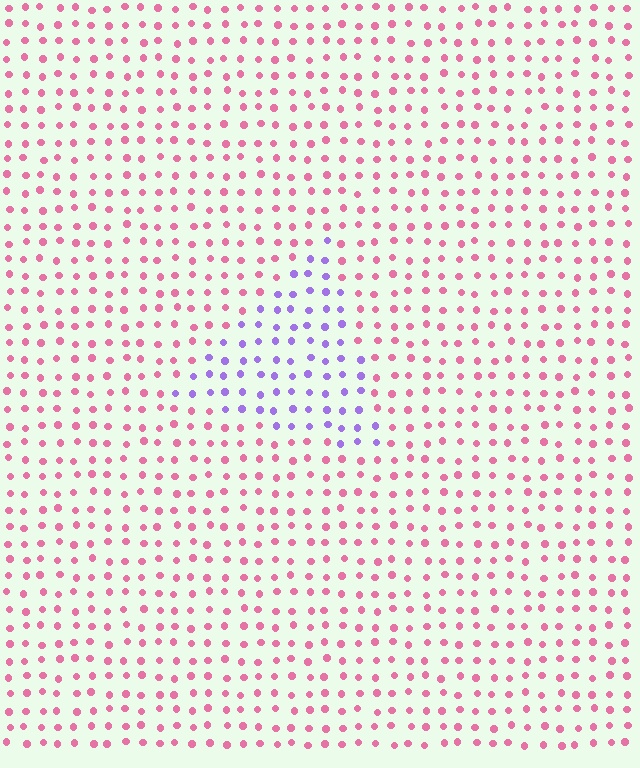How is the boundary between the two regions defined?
The boundary is defined purely by a slight shift in hue (about 69 degrees). Spacing, size, and orientation are identical on both sides.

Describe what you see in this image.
The image is filled with small pink elements in a uniform arrangement. A triangle-shaped region is visible where the elements are tinted to a slightly different hue, forming a subtle color boundary.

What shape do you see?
I see a triangle.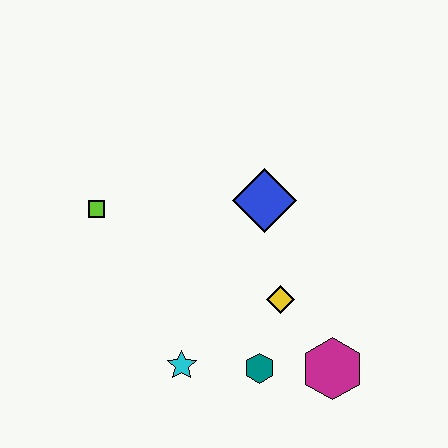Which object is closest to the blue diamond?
The yellow diamond is closest to the blue diamond.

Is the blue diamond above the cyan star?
Yes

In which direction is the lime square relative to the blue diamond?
The lime square is to the left of the blue diamond.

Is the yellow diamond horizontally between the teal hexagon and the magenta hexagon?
Yes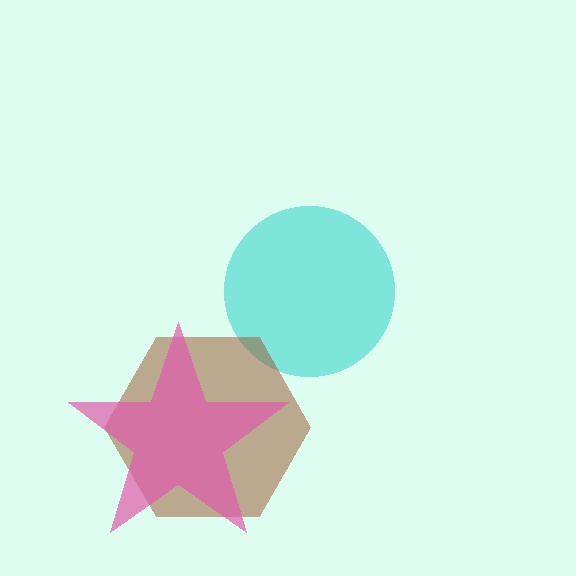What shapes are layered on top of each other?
The layered shapes are: a cyan circle, a brown hexagon, a pink star.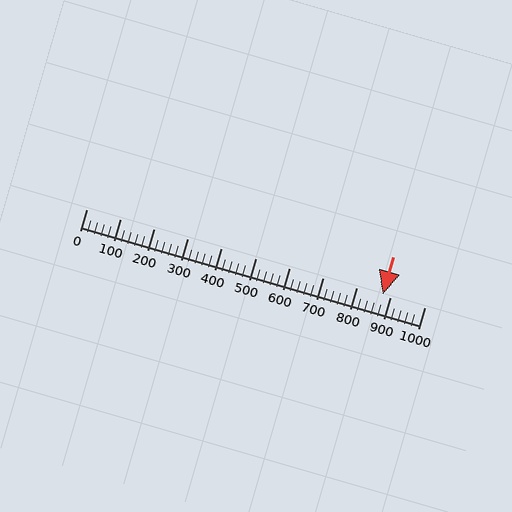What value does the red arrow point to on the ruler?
The red arrow points to approximately 878.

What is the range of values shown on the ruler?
The ruler shows values from 0 to 1000.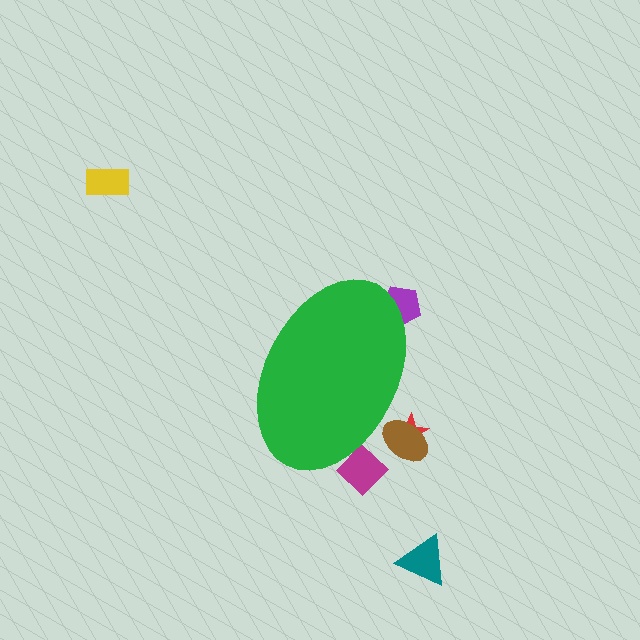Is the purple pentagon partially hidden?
Yes, the purple pentagon is partially hidden behind the green ellipse.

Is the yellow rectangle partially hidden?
No, the yellow rectangle is fully visible.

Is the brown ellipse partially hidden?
Yes, the brown ellipse is partially hidden behind the green ellipse.